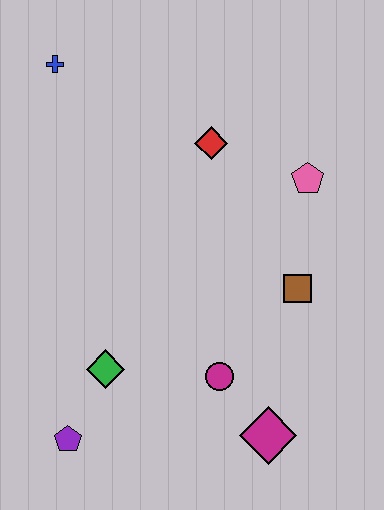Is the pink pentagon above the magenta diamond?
Yes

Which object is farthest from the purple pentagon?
The blue cross is farthest from the purple pentagon.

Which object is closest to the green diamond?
The purple pentagon is closest to the green diamond.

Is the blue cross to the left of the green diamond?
Yes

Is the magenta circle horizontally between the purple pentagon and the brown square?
Yes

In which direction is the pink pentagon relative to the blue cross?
The pink pentagon is to the right of the blue cross.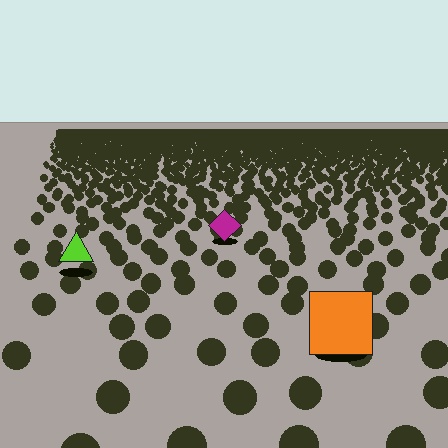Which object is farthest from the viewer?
The magenta diamond is farthest from the viewer. It appears smaller and the ground texture around it is denser.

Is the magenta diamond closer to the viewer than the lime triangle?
No. The lime triangle is closer — you can tell from the texture gradient: the ground texture is coarser near it.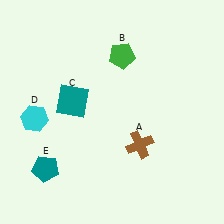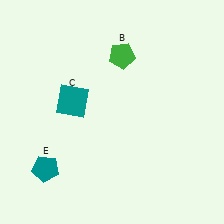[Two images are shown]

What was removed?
The cyan hexagon (D), the brown cross (A) were removed in Image 2.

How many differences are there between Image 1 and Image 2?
There are 2 differences between the two images.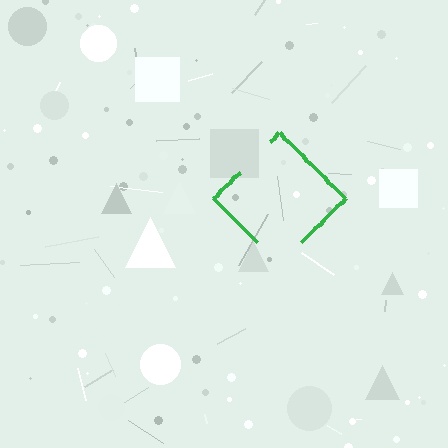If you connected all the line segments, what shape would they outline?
They would outline a diamond.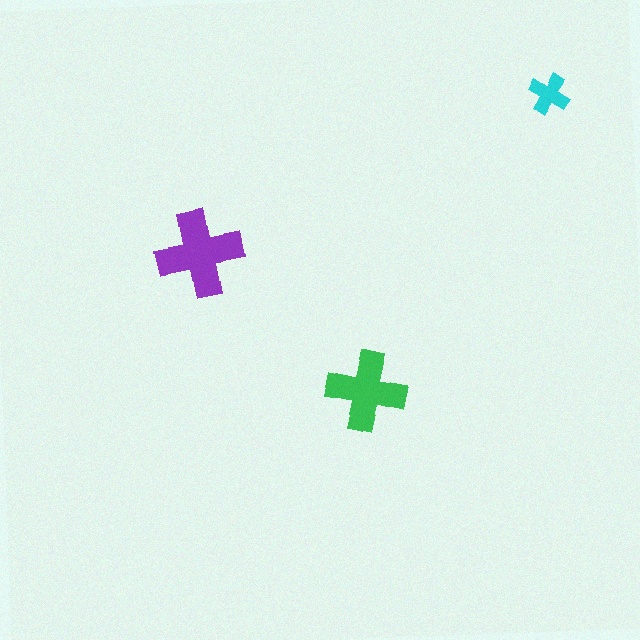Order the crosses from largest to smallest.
the purple one, the green one, the cyan one.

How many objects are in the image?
There are 3 objects in the image.